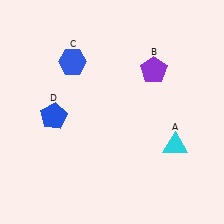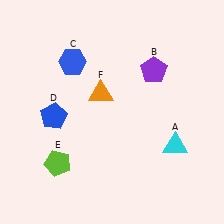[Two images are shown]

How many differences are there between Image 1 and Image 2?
There are 2 differences between the two images.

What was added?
A lime pentagon (E), an orange triangle (F) were added in Image 2.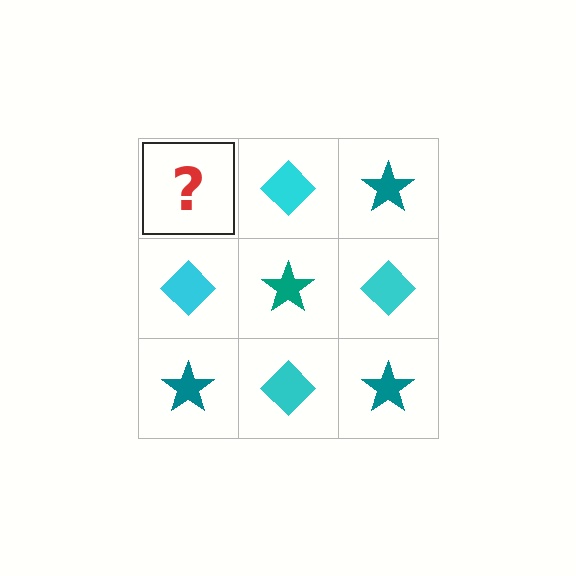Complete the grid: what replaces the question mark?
The question mark should be replaced with a teal star.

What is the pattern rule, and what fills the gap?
The rule is that it alternates teal star and cyan diamond in a checkerboard pattern. The gap should be filled with a teal star.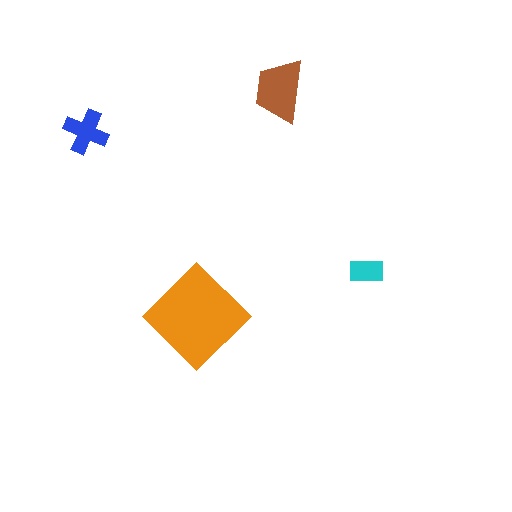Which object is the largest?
The orange diamond.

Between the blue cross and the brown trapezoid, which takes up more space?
The brown trapezoid.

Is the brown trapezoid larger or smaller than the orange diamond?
Smaller.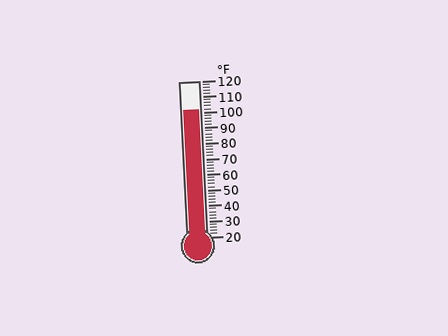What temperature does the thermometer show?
The thermometer shows approximately 102°F.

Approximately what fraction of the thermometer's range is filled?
The thermometer is filled to approximately 80% of its range.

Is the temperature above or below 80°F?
The temperature is above 80°F.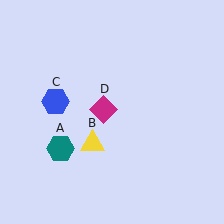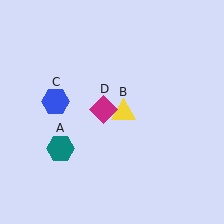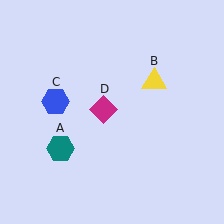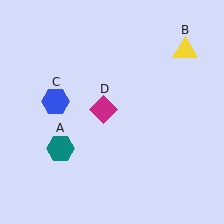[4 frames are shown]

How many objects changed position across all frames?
1 object changed position: yellow triangle (object B).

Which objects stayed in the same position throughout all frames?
Teal hexagon (object A) and blue hexagon (object C) and magenta diamond (object D) remained stationary.